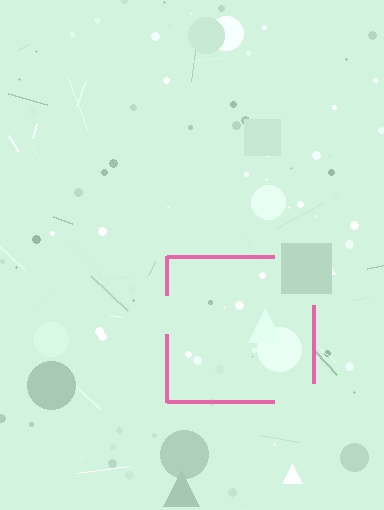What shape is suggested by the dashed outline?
The dashed outline suggests a square.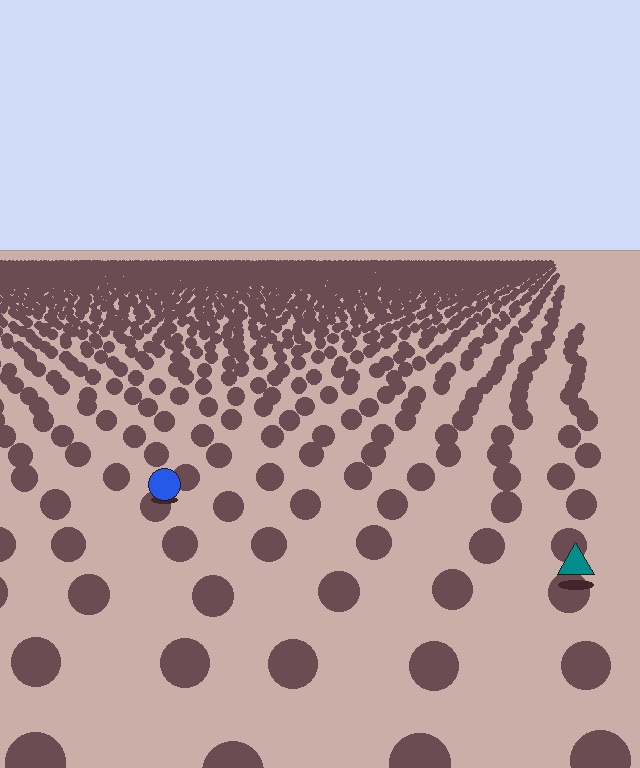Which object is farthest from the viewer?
The blue circle is farthest from the viewer. It appears smaller and the ground texture around it is denser.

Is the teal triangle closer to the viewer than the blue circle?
Yes. The teal triangle is closer — you can tell from the texture gradient: the ground texture is coarser near it.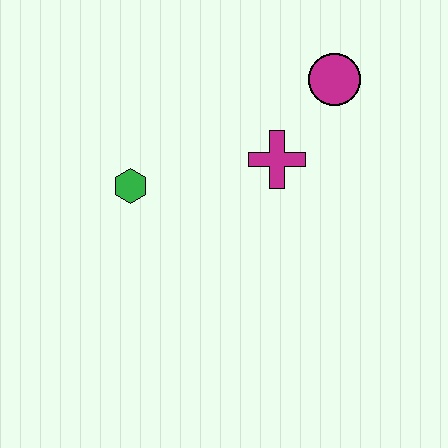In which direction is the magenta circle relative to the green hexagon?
The magenta circle is to the right of the green hexagon.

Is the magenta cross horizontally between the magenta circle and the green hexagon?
Yes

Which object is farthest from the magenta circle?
The green hexagon is farthest from the magenta circle.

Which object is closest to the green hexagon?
The magenta cross is closest to the green hexagon.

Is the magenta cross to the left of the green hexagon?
No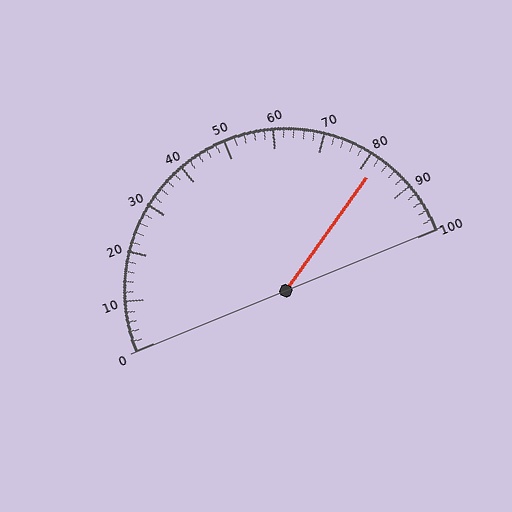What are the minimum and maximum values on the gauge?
The gauge ranges from 0 to 100.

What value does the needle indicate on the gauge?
The needle indicates approximately 82.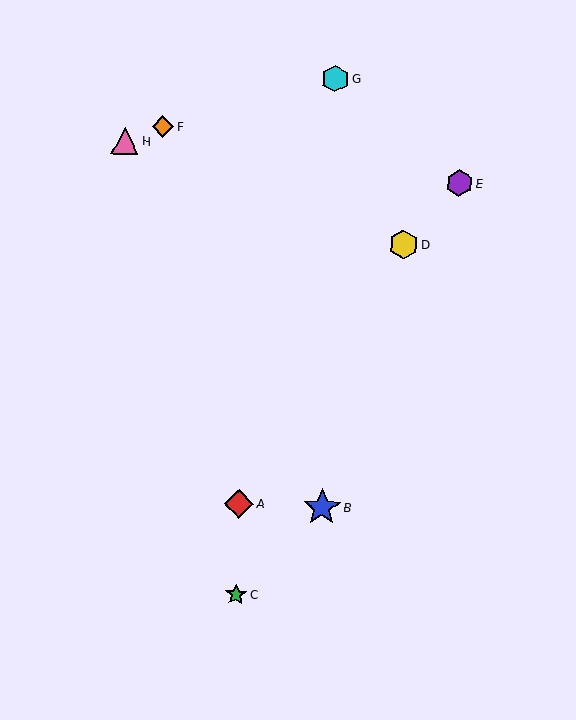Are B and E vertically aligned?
No, B is at x≈322 and E is at x≈460.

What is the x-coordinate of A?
Object A is at x≈239.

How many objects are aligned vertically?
2 objects (B, G) are aligned vertically.